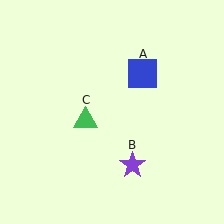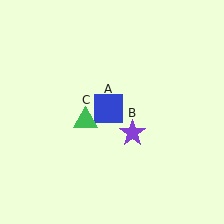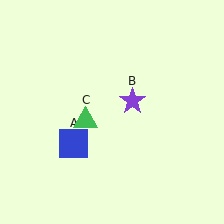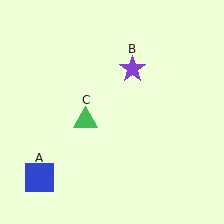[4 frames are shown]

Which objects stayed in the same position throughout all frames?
Green triangle (object C) remained stationary.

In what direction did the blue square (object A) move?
The blue square (object A) moved down and to the left.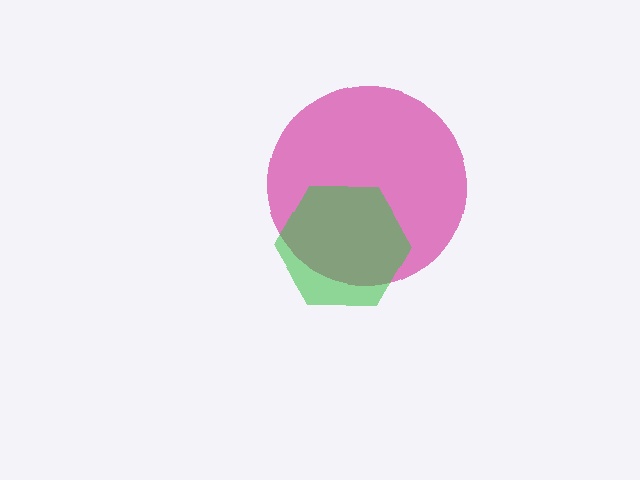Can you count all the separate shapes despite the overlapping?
Yes, there are 2 separate shapes.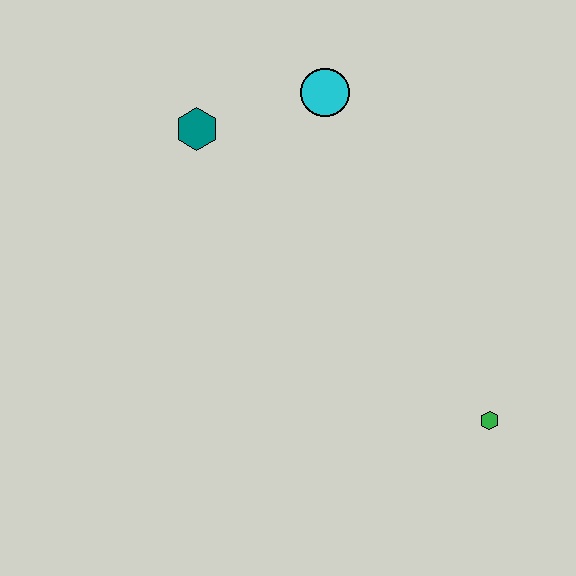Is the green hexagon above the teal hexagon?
No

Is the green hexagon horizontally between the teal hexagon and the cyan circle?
No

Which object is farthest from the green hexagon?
The teal hexagon is farthest from the green hexagon.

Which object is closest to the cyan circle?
The teal hexagon is closest to the cyan circle.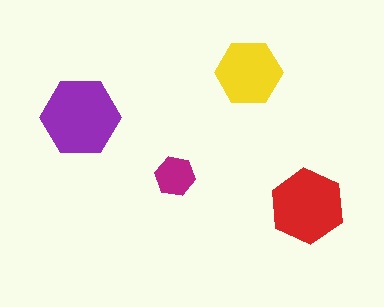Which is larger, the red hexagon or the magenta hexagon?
The red one.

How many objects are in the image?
There are 4 objects in the image.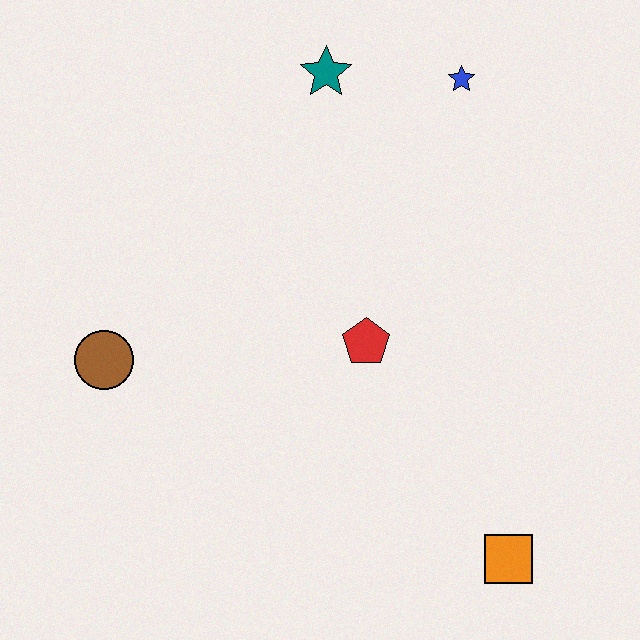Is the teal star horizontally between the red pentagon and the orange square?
No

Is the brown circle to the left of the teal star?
Yes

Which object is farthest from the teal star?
The orange square is farthest from the teal star.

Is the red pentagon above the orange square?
Yes